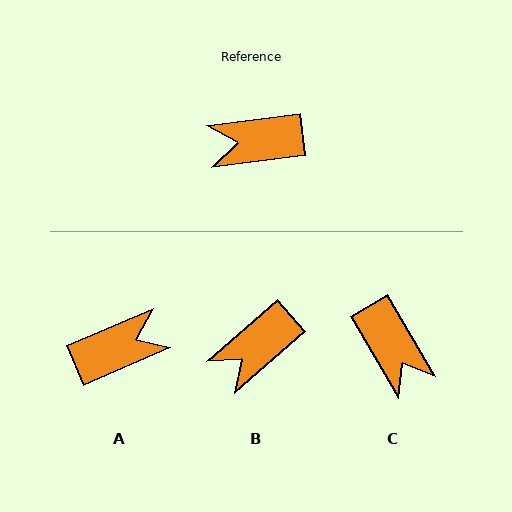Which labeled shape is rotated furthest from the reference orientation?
A, about 164 degrees away.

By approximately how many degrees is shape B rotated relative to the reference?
Approximately 34 degrees counter-clockwise.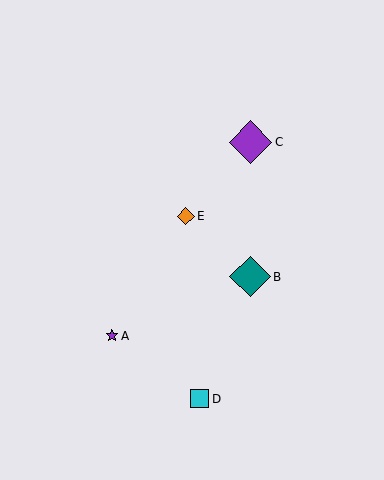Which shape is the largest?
The purple diamond (labeled C) is the largest.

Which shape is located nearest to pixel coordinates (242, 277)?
The teal diamond (labeled B) at (250, 277) is nearest to that location.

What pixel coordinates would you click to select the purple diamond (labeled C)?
Click at (250, 142) to select the purple diamond C.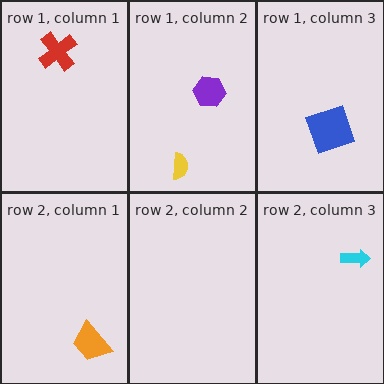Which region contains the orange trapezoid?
The row 2, column 1 region.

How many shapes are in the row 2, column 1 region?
1.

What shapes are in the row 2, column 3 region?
The cyan arrow.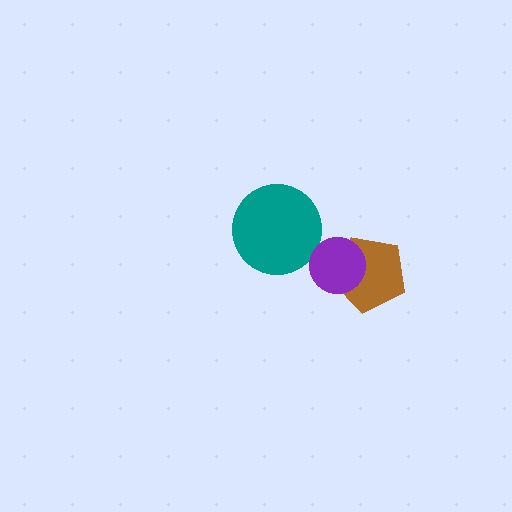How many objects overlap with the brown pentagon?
1 object overlaps with the brown pentagon.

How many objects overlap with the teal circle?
0 objects overlap with the teal circle.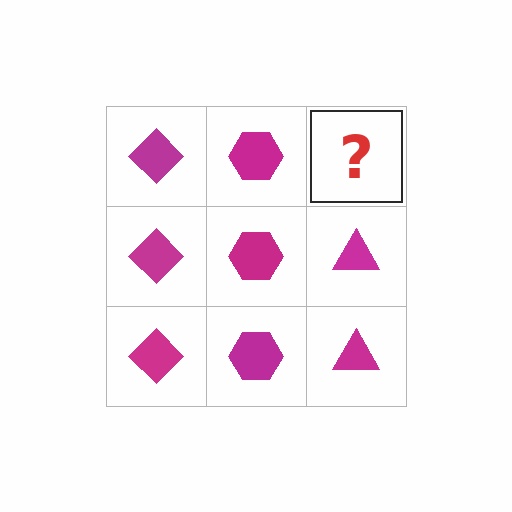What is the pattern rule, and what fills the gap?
The rule is that each column has a consistent shape. The gap should be filled with a magenta triangle.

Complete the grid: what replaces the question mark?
The question mark should be replaced with a magenta triangle.